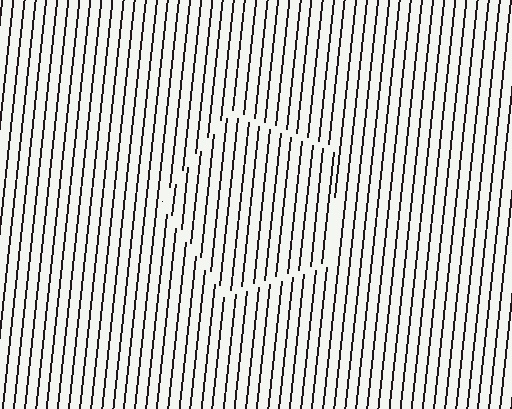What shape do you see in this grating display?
An illusory pentagon. The interior of the shape contains the same grating, shifted by half a period — the contour is defined by the phase discontinuity where line-ends from the inner and outer gratings abut.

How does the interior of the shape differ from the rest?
The interior of the shape contains the same grating, shifted by half a period — the contour is defined by the phase discontinuity where line-ends from the inner and outer gratings abut.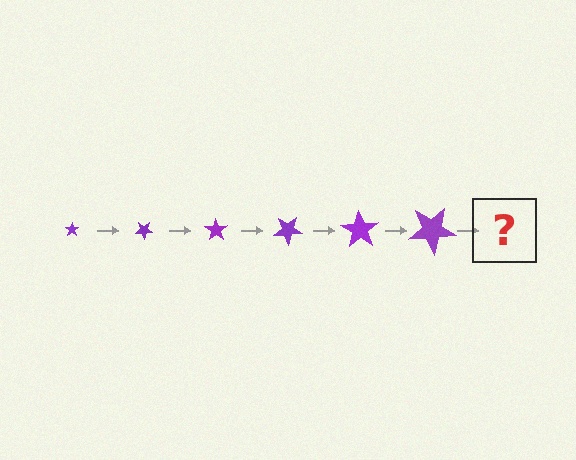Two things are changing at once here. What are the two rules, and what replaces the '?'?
The two rules are that the star grows larger each step and it rotates 35 degrees each step. The '?' should be a star, larger than the previous one and rotated 210 degrees from the start.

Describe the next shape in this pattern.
It should be a star, larger than the previous one and rotated 210 degrees from the start.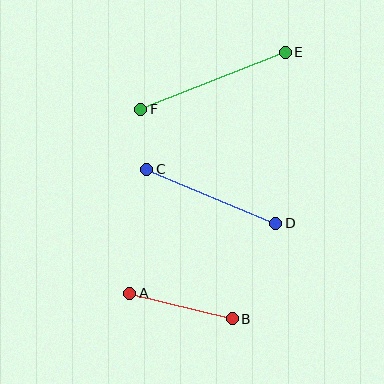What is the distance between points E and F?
The distance is approximately 156 pixels.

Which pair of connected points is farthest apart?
Points E and F are farthest apart.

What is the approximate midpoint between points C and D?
The midpoint is at approximately (211, 196) pixels.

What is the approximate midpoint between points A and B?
The midpoint is at approximately (181, 306) pixels.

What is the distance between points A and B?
The distance is approximately 106 pixels.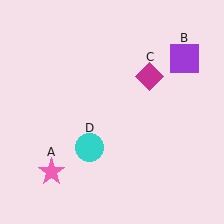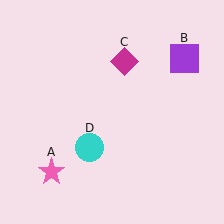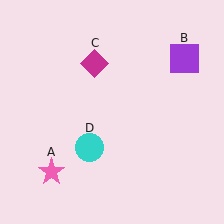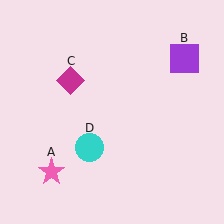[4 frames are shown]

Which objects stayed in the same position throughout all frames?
Pink star (object A) and purple square (object B) and cyan circle (object D) remained stationary.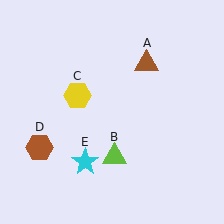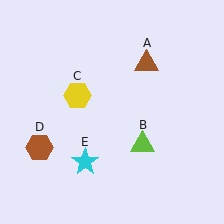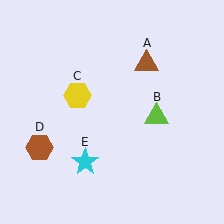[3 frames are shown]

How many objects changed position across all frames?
1 object changed position: lime triangle (object B).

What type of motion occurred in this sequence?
The lime triangle (object B) rotated counterclockwise around the center of the scene.